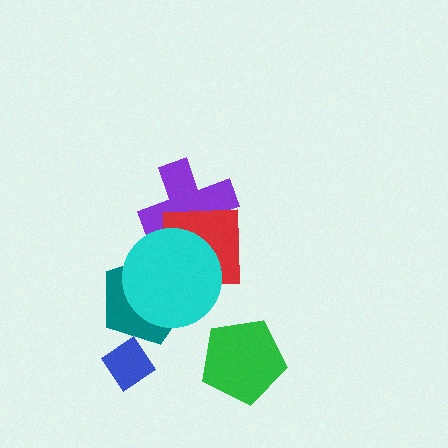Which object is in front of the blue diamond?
The teal pentagon is in front of the blue diamond.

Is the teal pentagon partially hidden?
Yes, it is partially covered by another shape.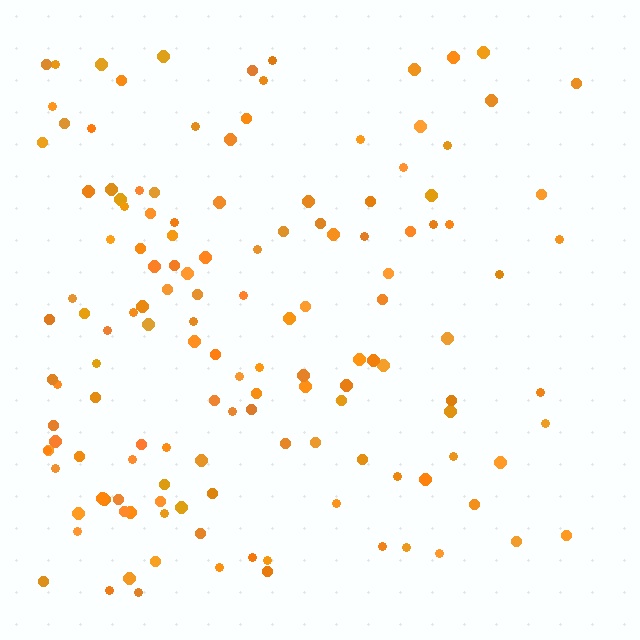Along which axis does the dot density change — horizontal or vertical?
Horizontal.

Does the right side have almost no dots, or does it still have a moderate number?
Still a moderate number, just noticeably fewer than the left.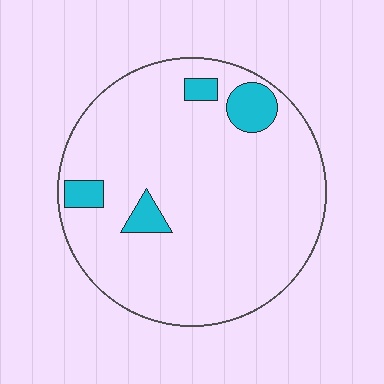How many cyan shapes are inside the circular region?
4.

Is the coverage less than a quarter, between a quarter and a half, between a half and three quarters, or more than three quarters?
Less than a quarter.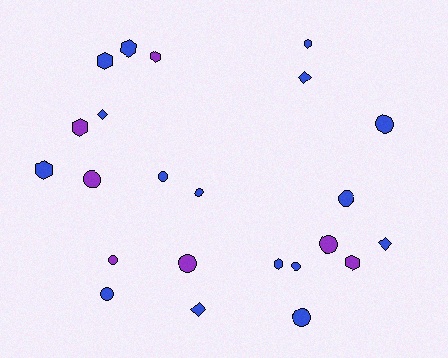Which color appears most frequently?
Blue, with 16 objects.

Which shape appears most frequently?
Circle, with 11 objects.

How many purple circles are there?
There are 4 purple circles.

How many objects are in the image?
There are 23 objects.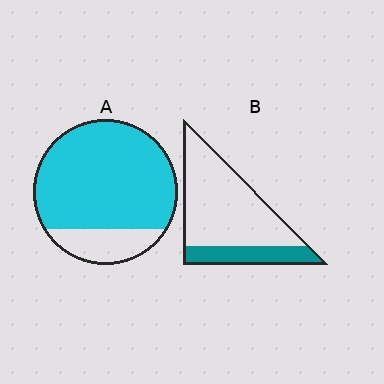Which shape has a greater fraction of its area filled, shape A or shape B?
Shape A.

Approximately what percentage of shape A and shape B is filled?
A is approximately 80% and B is approximately 25%.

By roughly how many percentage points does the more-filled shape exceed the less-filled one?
By roughly 55 percentage points (A over B).